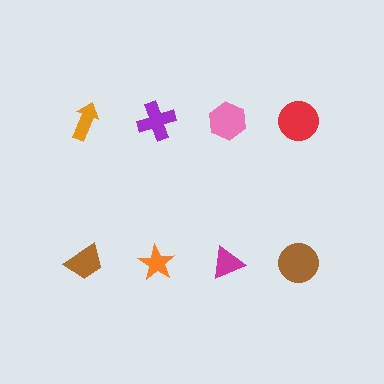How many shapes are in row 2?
4 shapes.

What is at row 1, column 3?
A pink hexagon.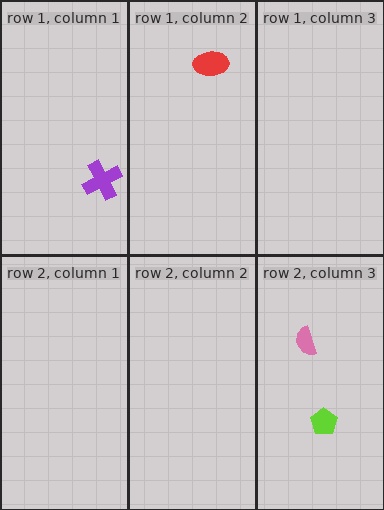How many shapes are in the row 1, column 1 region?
1.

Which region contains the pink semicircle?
The row 2, column 3 region.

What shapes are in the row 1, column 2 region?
The red ellipse.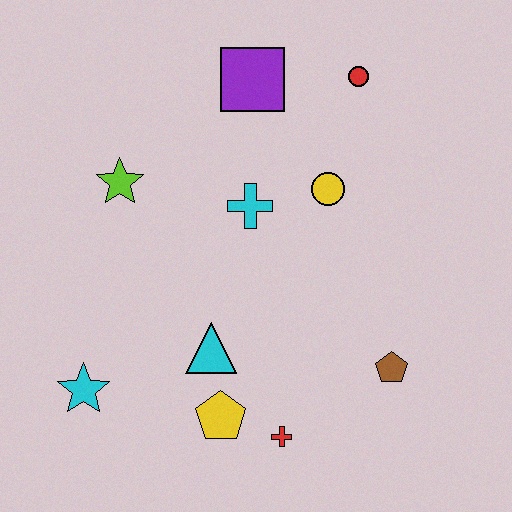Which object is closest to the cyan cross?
The yellow circle is closest to the cyan cross.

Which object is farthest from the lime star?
The brown pentagon is farthest from the lime star.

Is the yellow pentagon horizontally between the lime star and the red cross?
Yes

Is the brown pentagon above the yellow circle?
No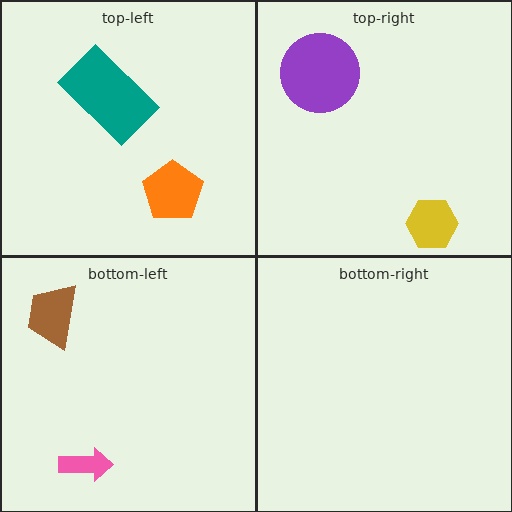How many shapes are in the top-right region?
2.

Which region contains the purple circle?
The top-right region.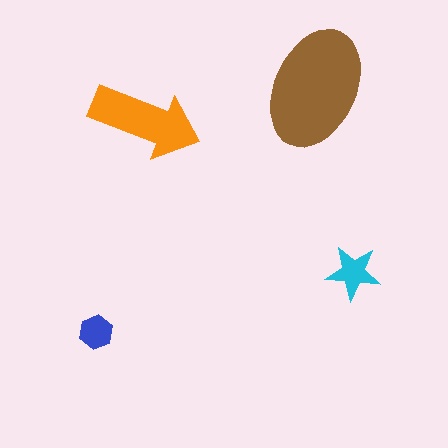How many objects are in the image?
There are 4 objects in the image.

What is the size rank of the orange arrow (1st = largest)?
2nd.